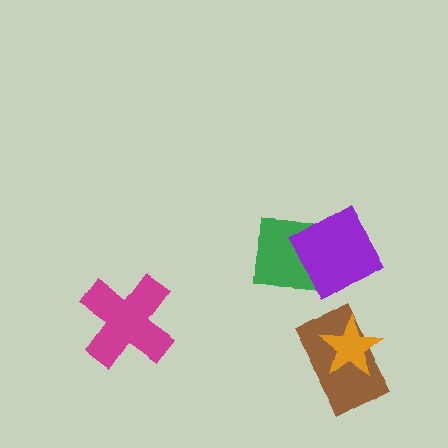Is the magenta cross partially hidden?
No, no other shape covers it.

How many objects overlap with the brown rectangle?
1 object overlaps with the brown rectangle.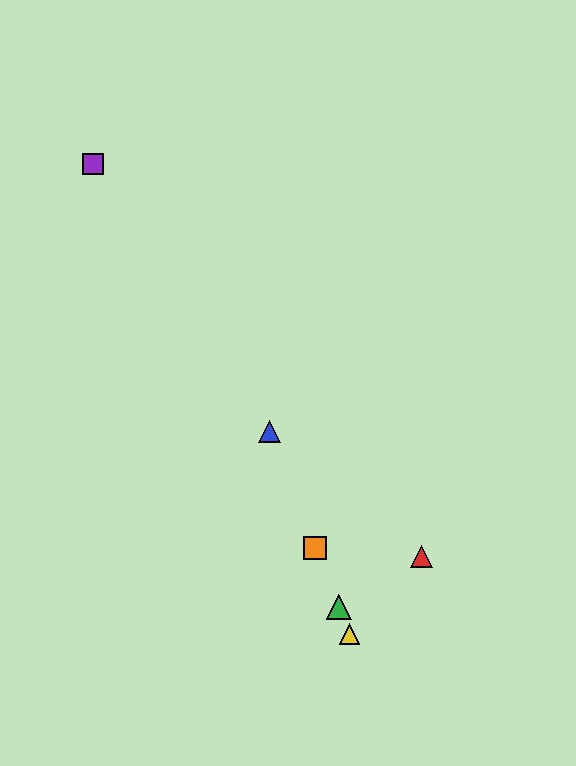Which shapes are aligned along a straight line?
The blue triangle, the green triangle, the yellow triangle, the orange square are aligned along a straight line.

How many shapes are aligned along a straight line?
4 shapes (the blue triangle, the green triangle, the yellow triangle, the orange square) are aligned along a straight line.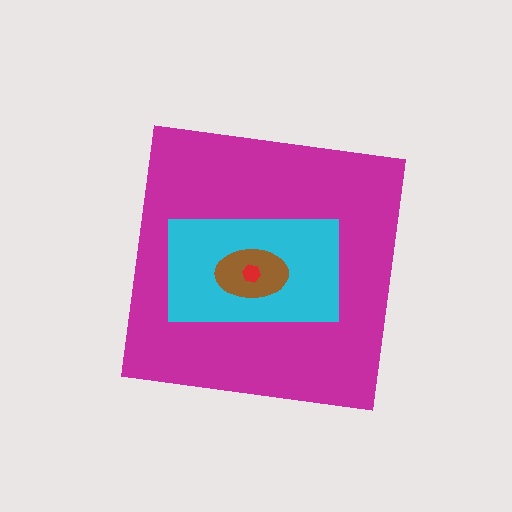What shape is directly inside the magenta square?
The cyan rectangle.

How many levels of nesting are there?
4.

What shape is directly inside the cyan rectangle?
The brown ellipse.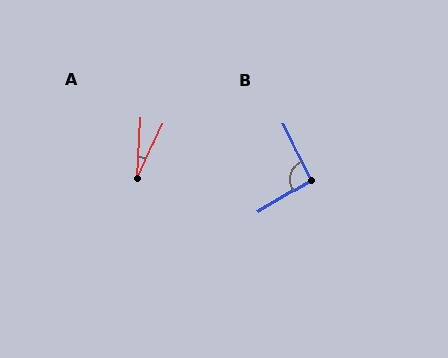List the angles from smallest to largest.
A (21°), B (95°).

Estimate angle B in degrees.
Approximately 95 degrees.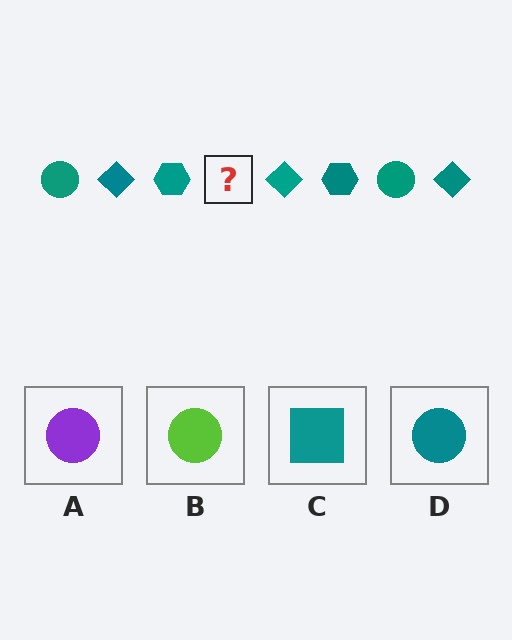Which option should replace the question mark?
Option D.